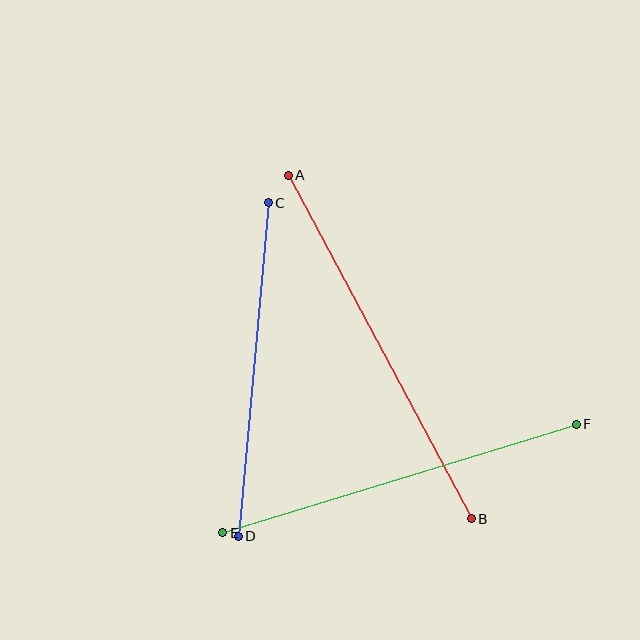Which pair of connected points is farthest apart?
Points A and B are farthest apart.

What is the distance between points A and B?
The distance is approximately 389 pixels.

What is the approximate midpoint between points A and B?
The midpoint is at approximately (380, 347) pixels.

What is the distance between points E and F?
The distance is approximately 370 pixels.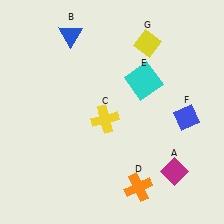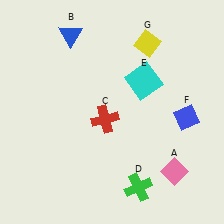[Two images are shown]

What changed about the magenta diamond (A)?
In Image 1, A is magenta. In Image 2, it changed to pink.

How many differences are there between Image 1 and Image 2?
There are 3 differences between the two images.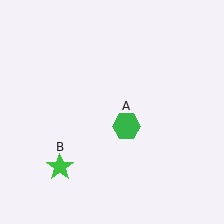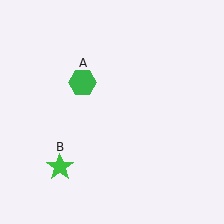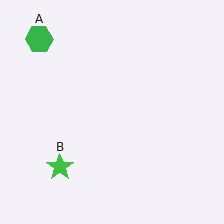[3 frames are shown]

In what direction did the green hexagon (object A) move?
The green hexagon (object A) moved up and to the left.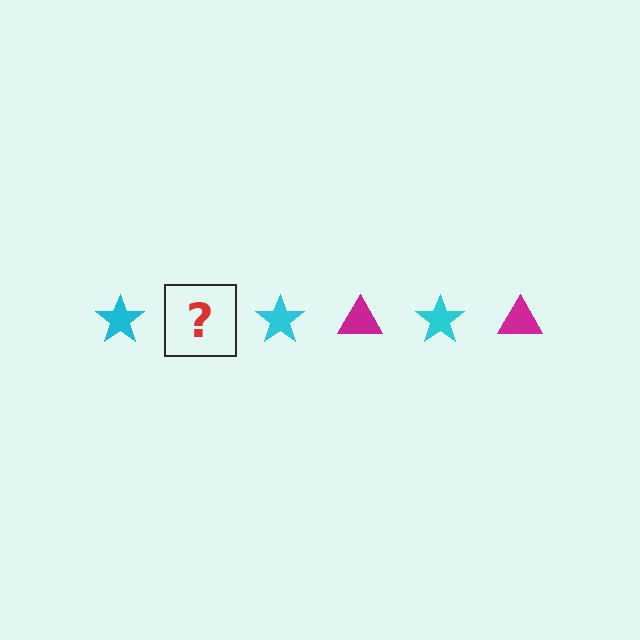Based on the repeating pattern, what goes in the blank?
The blank should be a magenta triangle.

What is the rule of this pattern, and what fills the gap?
The rule is that the pattern alternates between cyan star and magenta triangle. The gap should be filled with a magenta triangle.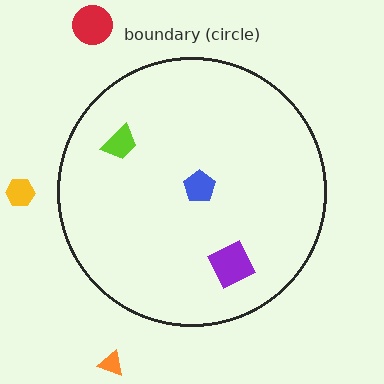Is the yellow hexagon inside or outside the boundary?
Outside.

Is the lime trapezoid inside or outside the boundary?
Inside.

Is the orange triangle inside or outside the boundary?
Outside.